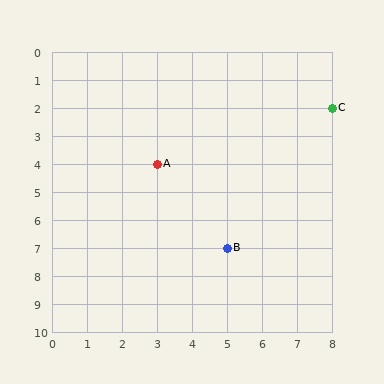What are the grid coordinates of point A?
Point A is at grid coordinates (3, 4).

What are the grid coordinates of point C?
Point C is at grid coordinates (8, 2).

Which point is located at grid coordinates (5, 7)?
Point B is at (5, 7).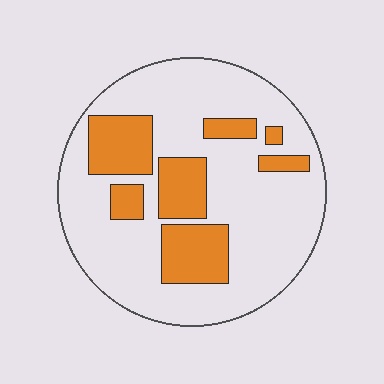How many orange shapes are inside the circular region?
7.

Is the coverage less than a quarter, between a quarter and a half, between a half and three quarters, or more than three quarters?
Between a quarter and a half.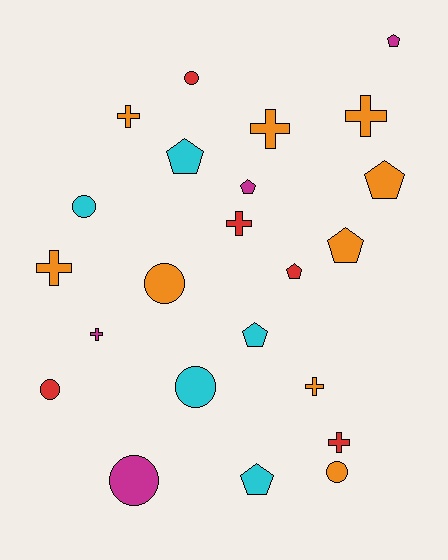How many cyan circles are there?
There are 2 cyan circles.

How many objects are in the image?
There are 23 objects.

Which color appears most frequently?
Orange, with 9 objects.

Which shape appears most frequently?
Cross, with 8 objects.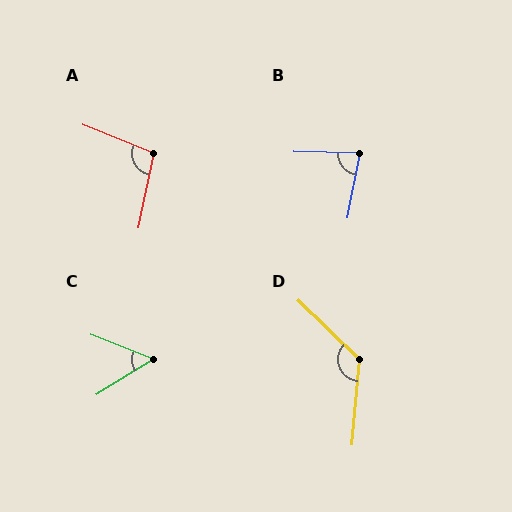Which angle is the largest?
D, at approximately 129 degrees.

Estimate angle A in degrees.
Approximately 100 degrees.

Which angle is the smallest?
C, at approximately 53 degrees.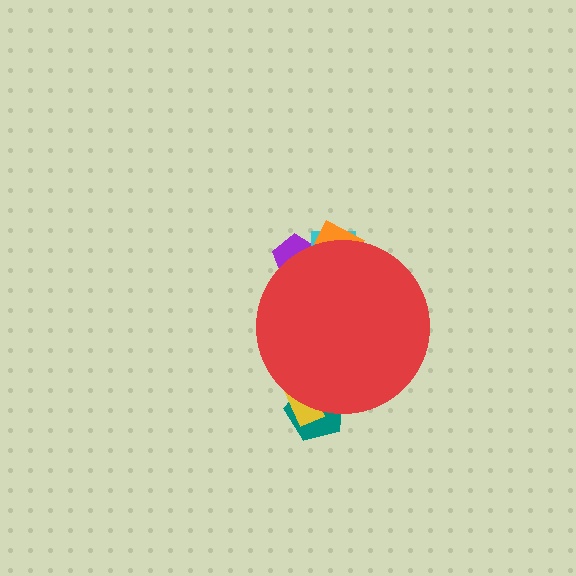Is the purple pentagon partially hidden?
Yes, the purple pentagon is partially hidden behind the red circle.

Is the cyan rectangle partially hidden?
Yes, the cyan rectangle is partially hidden behind the red circle.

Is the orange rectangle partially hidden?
Yes, the orange rectangle is partially hidden behind the red circle.